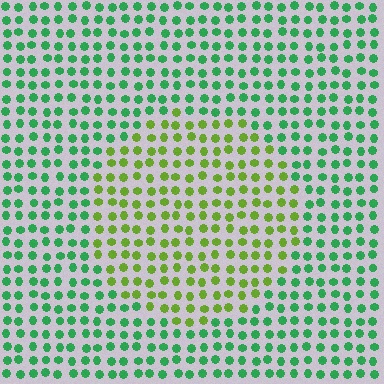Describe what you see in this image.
The image is filled with small green elements in a uniform arrangement. A circle-shaped region is visible where the elements are tinted to a slightly different hue, forming a subtle color boundary.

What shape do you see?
I see a circle.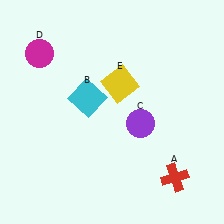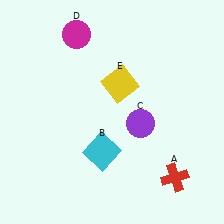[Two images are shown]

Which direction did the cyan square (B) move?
The cyan square (B) moved down.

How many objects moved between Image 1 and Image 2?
2 objects moved between the two images.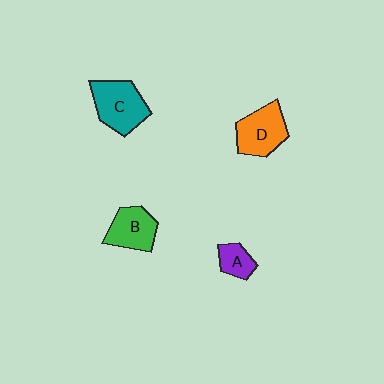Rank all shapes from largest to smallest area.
From largest to smallest: C (teal), D (orange), B (green), A (purple).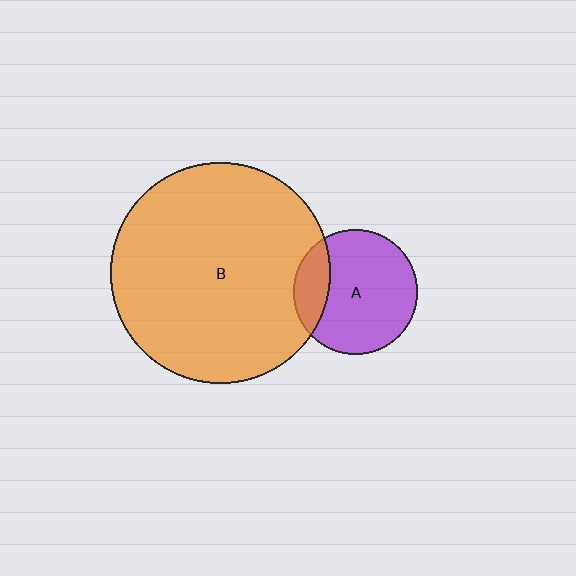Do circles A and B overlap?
Yes.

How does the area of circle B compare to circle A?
Approximately 3.1 times.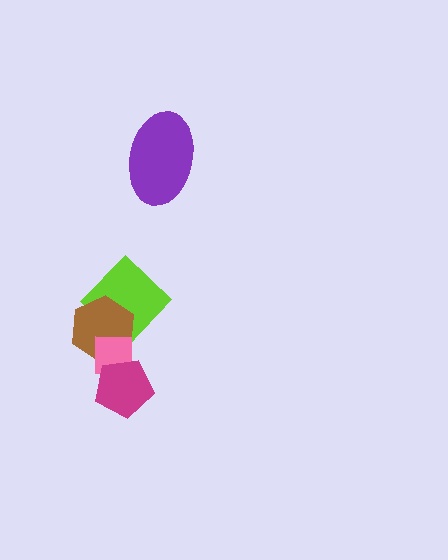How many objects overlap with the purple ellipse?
0 objects overlap with the purple ellipse.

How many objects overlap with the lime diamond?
2 objects overlap with the lime diamond.